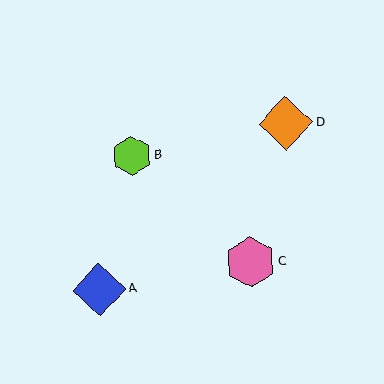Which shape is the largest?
The orange diamond (labeled D) is the largest.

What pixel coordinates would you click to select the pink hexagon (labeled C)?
Click at (251, 262) to select the pink hexagon C.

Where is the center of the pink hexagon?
The center of the pink hexagon is at (251, 262).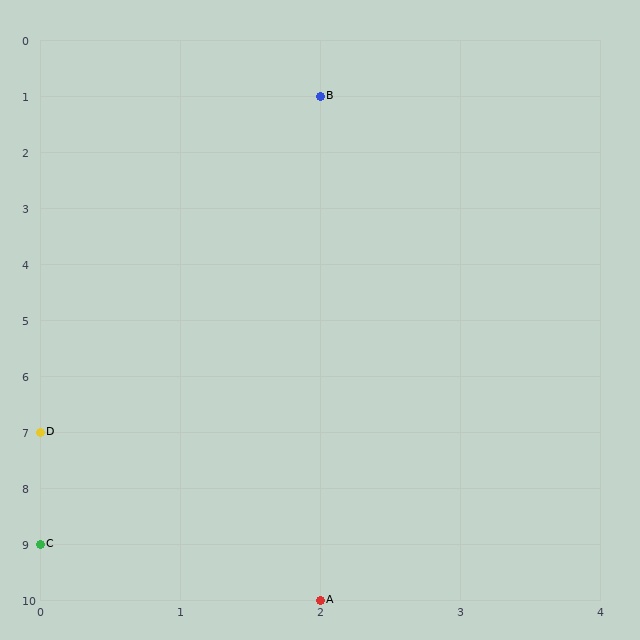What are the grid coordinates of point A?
Point A is at grid coordinates (2, 10).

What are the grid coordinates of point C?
Point C is at grid coordinates (0, 9).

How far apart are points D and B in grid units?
Points D and B are 2 columns and 6 rows apart (about 6.3 grid units diagonally).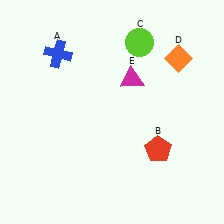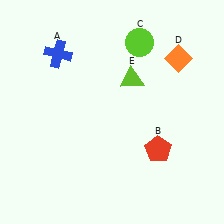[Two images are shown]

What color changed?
The triangle (E) changed from magenta in Image 1 to lime in Image 2.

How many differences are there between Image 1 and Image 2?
There is 1 difference between the two images.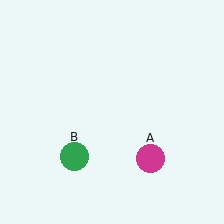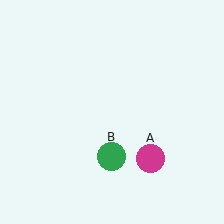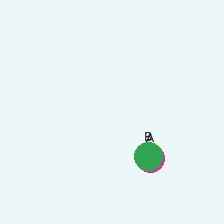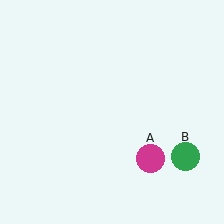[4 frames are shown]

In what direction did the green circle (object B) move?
The green circle (object B) moved right.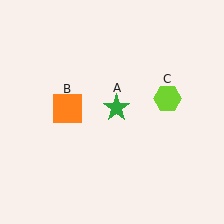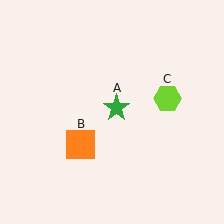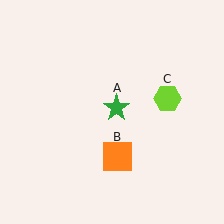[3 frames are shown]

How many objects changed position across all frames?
1 object changed position: orange square (object B).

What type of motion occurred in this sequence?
The orange square (object B) rotated counterclockwise around the center of the scene.